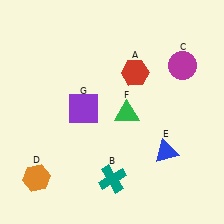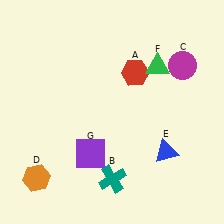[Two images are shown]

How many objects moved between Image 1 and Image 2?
2 objects moved between the two images.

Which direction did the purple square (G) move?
The purple square (G) moved down.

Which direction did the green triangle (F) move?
The green triangle (F) moved up.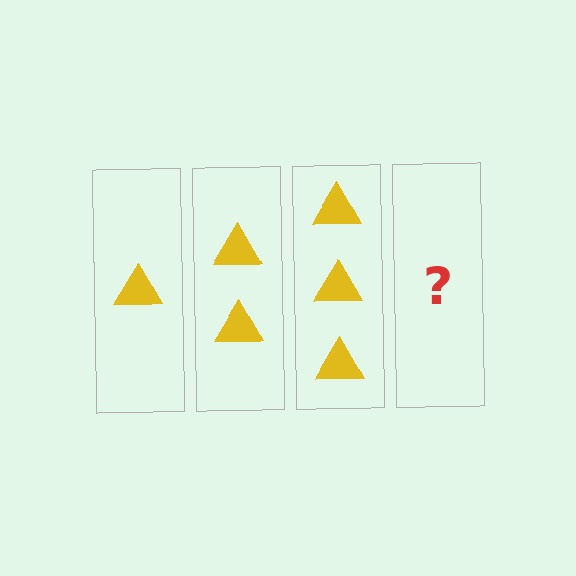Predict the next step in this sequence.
The next step is 4 triangles.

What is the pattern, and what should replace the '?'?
The pattern is that each step adds one more triangle. The '?' should be 4 triangles.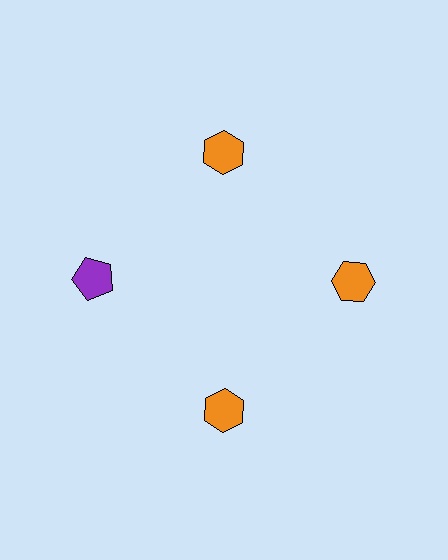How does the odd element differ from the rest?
It differs in both color (purple instead of orange) and shape (pentagon instead of hexagon).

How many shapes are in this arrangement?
There are 4 shapes arranged in a ring pattern.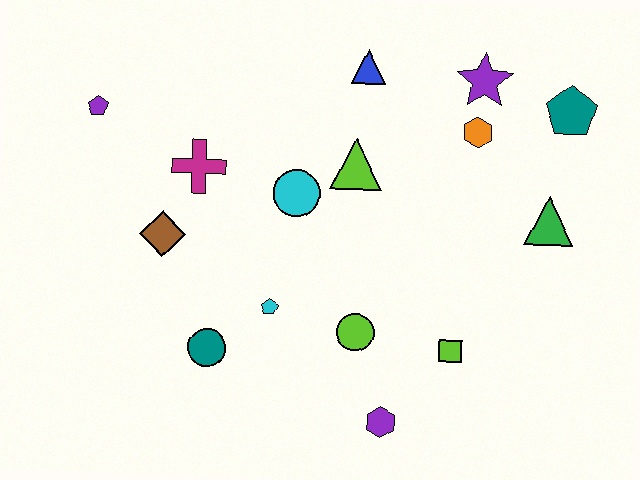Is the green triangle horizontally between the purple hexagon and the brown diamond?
No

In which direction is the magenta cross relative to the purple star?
The magenta cross is to the left of the purple star.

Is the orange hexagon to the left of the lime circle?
No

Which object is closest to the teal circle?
The cyan pentagon is closest to the teal circle.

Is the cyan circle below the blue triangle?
Yes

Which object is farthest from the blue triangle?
The purple hexagon is farthest from the blue triangle.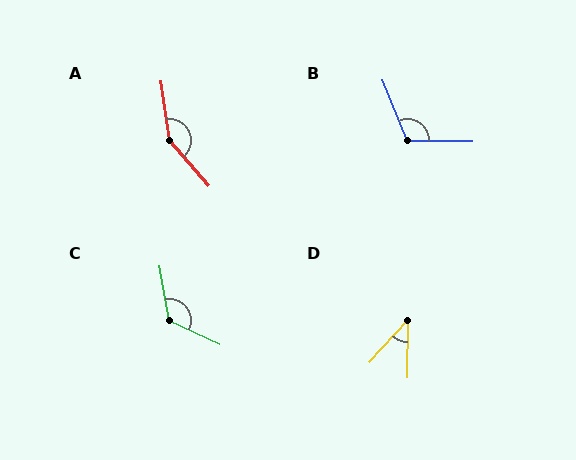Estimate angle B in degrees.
Approximately 113 degrees.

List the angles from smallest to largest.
D (42°), B (113°), C (125°), A (147°).